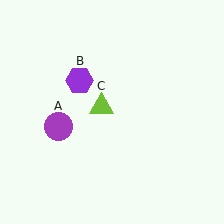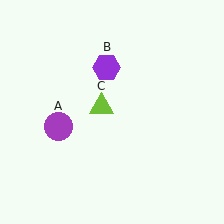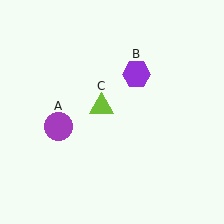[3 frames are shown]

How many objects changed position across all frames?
1 object changed position: purple hexagon (object B).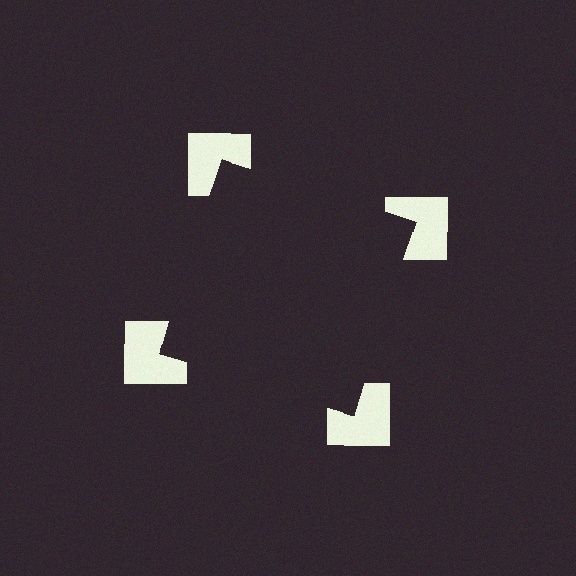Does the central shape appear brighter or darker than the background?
It typically appears slightly darker than the background, even though no actual brightness change is drawn.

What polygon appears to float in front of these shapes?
An illusory square — its edges are inferred from the aligned wedge cuts in the notched squares, not physically drawn.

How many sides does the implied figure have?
4 sides.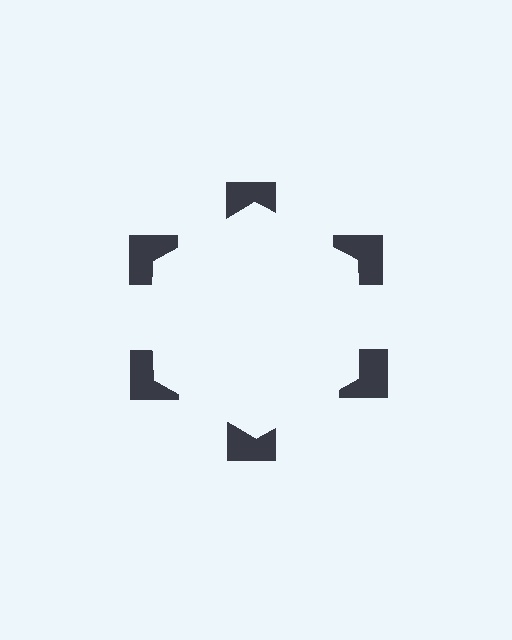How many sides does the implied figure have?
6 sides.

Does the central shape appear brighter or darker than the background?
It typically appears slightly brighter than the background, even though no actual brightness change is drawn.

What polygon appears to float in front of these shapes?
An illusory hexagon — its edges are inferred from the aligned wedge cuts in the notched squares, not physically drawn.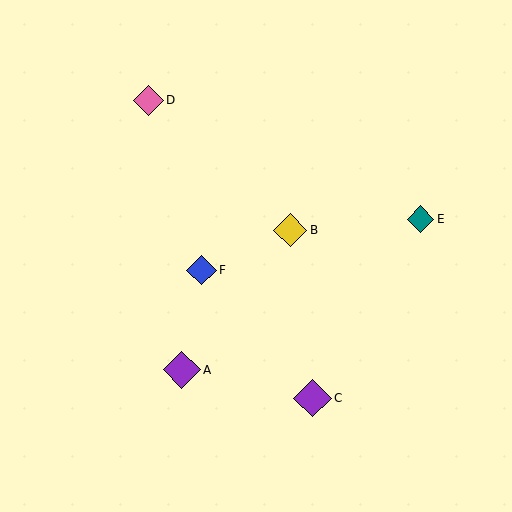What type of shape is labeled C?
Shape C is a purple diamond.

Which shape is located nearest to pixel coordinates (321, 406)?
The purple diamond (labeled C) at (313, 398) is nearest to that location.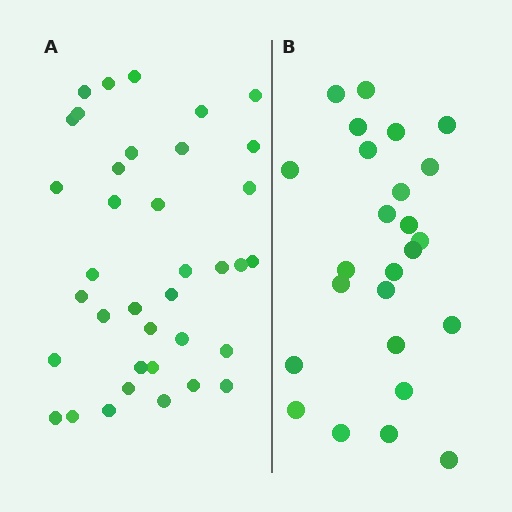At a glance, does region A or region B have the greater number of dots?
Region A (the left region) has more dots.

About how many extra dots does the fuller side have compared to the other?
Region A has roughly 12 or so more dots than region B.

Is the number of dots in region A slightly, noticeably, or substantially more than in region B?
Region A has substantially more. The ratio is roughly 1.5 to 1.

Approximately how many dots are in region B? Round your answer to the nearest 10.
About 20 dots. (The exact count is 25, which rounds to 20.)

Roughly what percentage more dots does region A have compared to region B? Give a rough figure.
About 50% more.